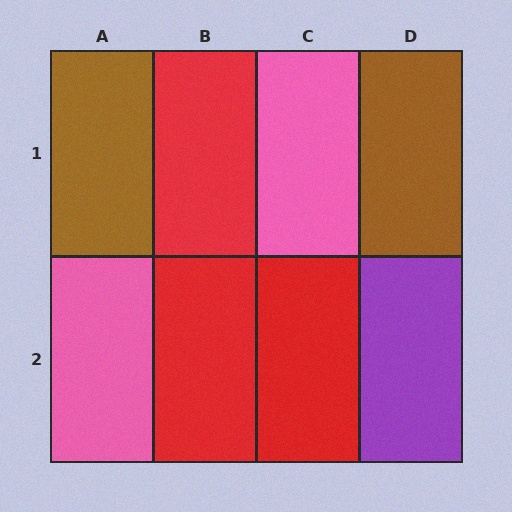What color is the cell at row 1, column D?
Brown.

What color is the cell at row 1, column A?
Brown.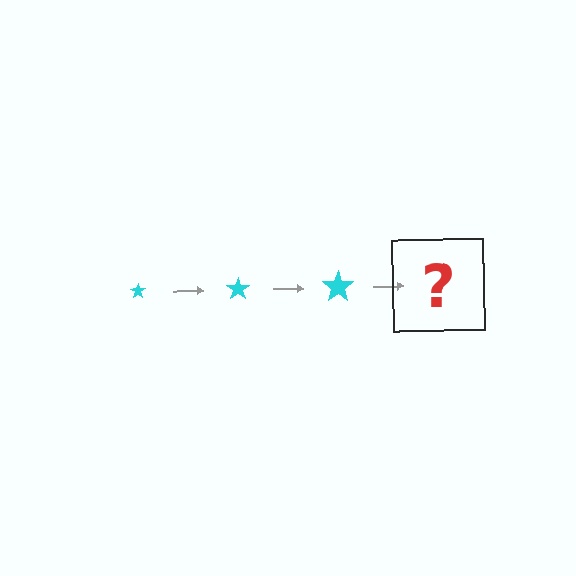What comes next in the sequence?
The next element should be a cyan star, larger than the previous one.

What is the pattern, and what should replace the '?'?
The pattern is that the star gets progressively larger each step. The '?' should be a cyan star, larger than the previous one.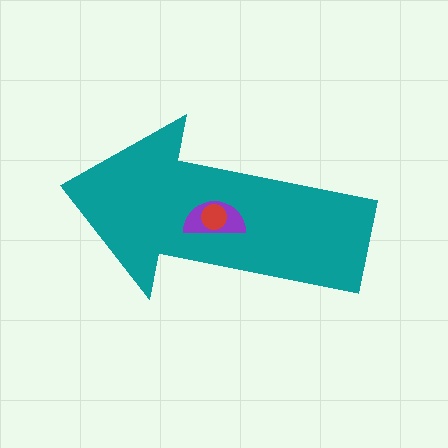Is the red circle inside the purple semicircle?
Yes.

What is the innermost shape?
The red circle.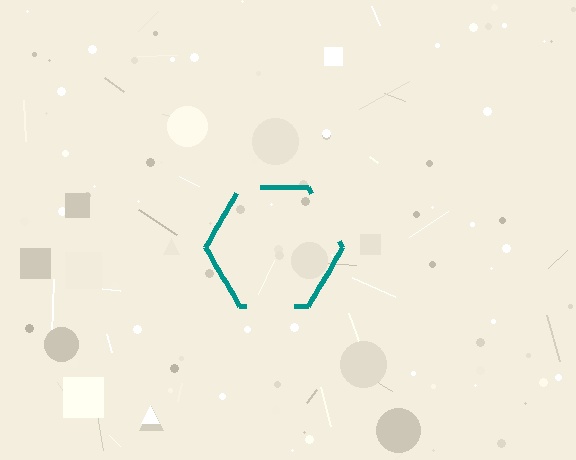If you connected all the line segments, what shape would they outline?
They would outline a hexagon.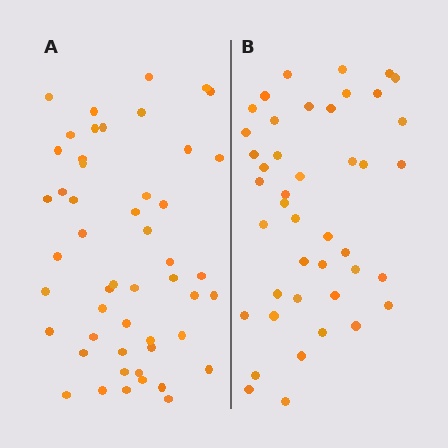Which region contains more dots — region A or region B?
Region A (the left region) has more dots.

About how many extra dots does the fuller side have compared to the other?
Region A has roughly 8 or so more dots than region B.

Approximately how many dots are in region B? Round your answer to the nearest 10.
About 40 dots. (The exact count is 43, which rounds to 40.)